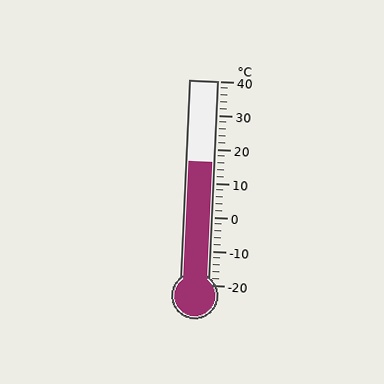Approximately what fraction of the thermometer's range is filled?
The thermometer is filled to approximately 60% of its range.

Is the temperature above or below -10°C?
The temperature is above -10°C.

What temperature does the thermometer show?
The thermometer shows approximately 16°C.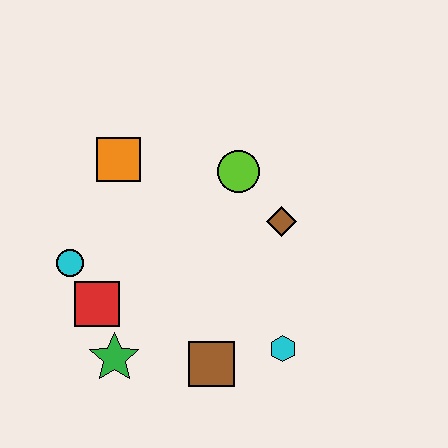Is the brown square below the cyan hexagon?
Yes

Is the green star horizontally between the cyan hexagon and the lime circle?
No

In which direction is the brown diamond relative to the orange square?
The brown diamond is to the right of the orange square.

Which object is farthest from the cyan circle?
The cyan hexagon is farthest from the cyan circle.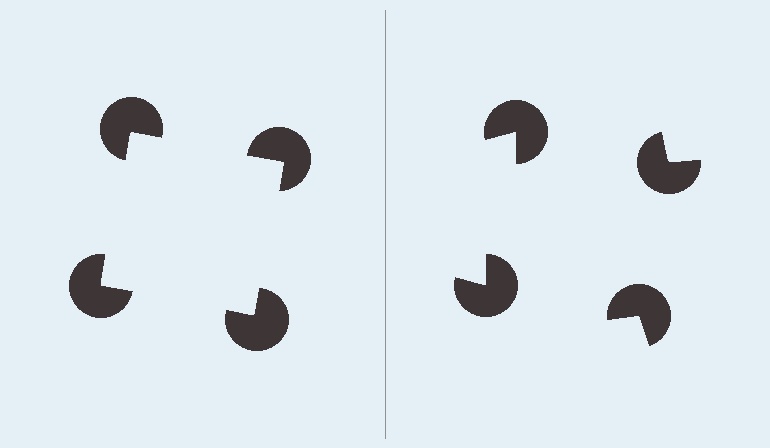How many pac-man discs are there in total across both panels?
8 — 4 on each side.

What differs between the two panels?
The pac-man discs are positioned identically on both sides; only the wedge orientations differ. On the left they align to a square; on the right they are misaligned.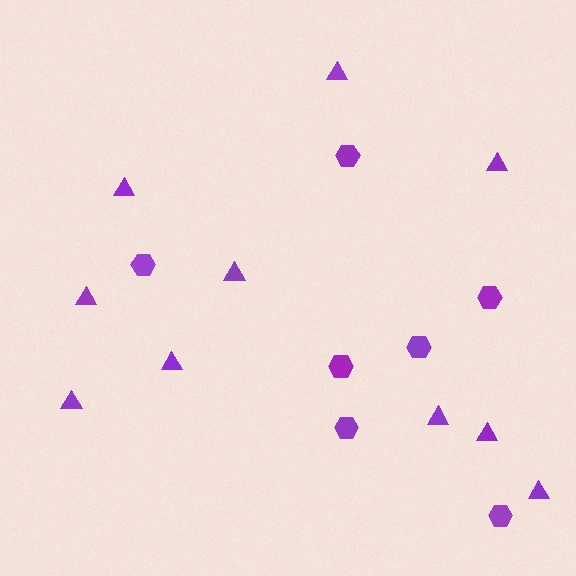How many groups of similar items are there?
There are 2 groups: one group of hexagons (7) and one group of triangles (10).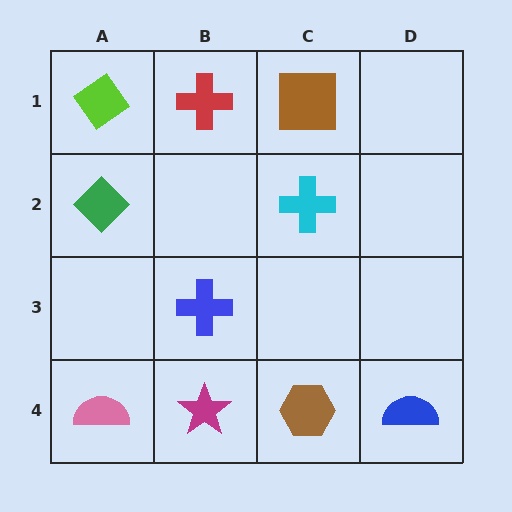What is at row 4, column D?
A blue semicircle.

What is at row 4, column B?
A magenta star.